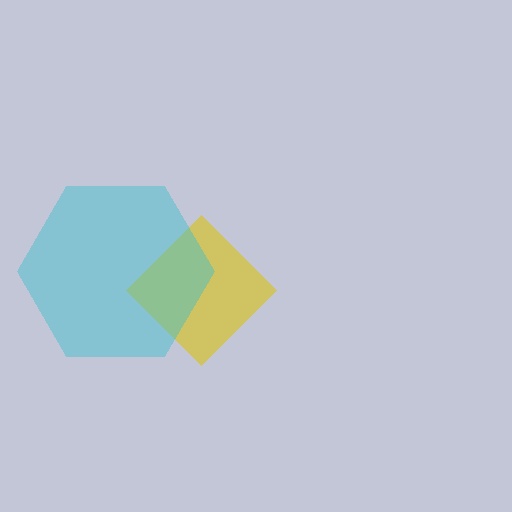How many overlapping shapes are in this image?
There are 2 overlapping shapes in the image.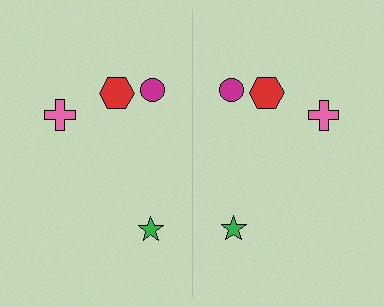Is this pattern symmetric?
Yes, this pattern has bilateral (reflection) symmetry.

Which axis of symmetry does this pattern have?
The pattern has a vertical axis of symmetry running through the center of the image.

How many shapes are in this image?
There are 8 shapes in this image.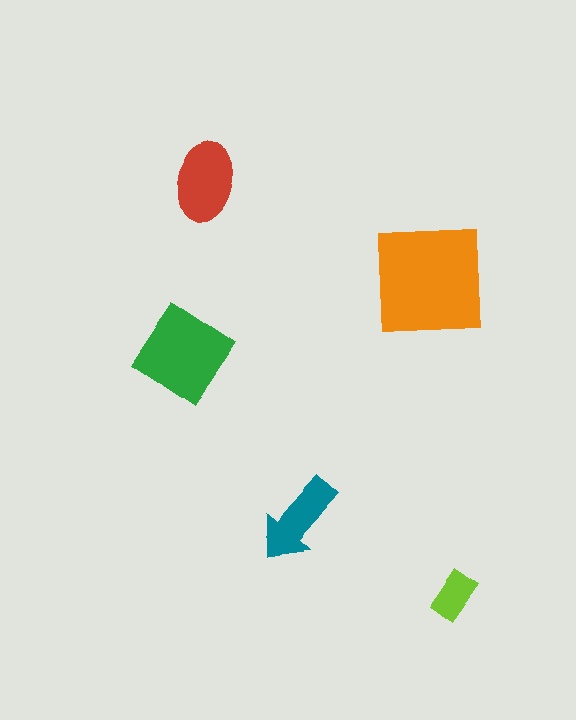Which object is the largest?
The orange square.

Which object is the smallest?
The lime rectangle.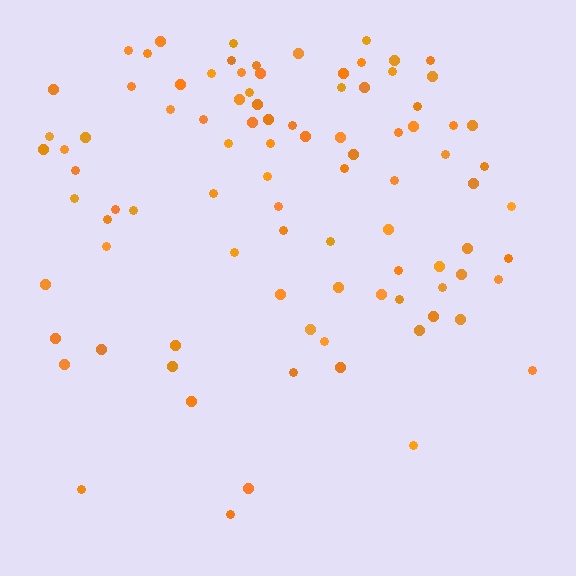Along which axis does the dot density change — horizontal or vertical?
Vertical.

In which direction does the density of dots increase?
From bottom to top, with the top side densest.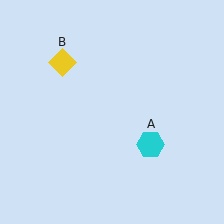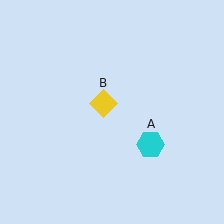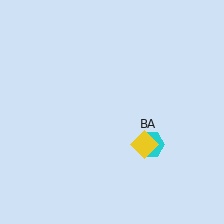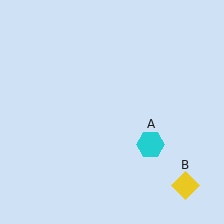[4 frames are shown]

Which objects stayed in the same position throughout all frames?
Cyan hexagon (object A) remained stationary.